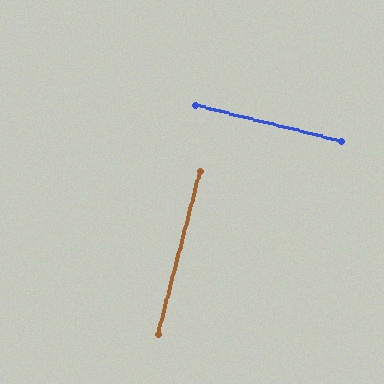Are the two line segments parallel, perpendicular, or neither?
Perpendicular — they meet at approximately 89°.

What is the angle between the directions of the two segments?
Approximately 89 degrees.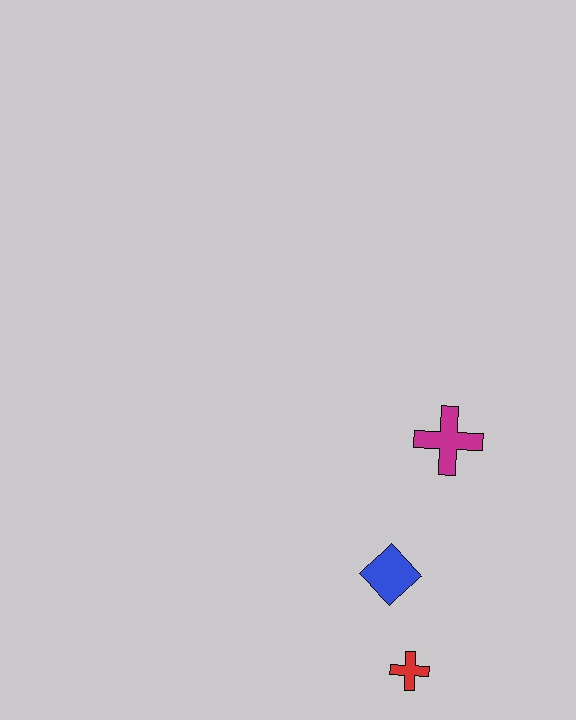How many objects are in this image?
There are 3 objects.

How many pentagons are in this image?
There are no pentagons.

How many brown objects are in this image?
There are no brown objects.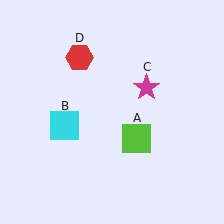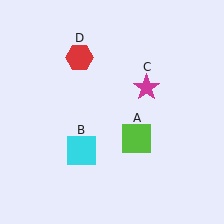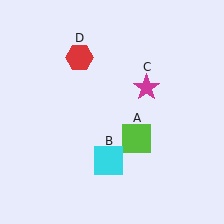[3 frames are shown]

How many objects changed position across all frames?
1 object changed position: cyan square (object B).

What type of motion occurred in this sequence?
The cyan square (object B) rotated counterclockwise around the center of the scene.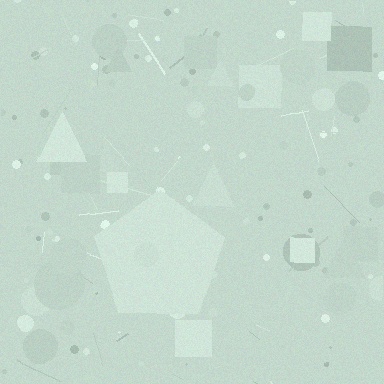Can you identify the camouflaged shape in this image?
The camouflaged shape is a pentagon.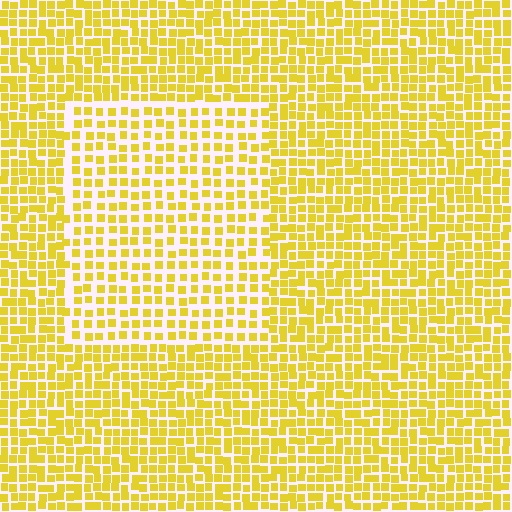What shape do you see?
I see a rectangle.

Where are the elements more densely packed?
The elements are more densely packed outside the rectangle boundary.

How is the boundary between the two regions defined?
The boundary is defined by a change in element density (approximately 1.6x ratio). All elements are the same color, size, and shape.